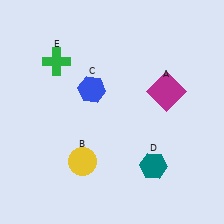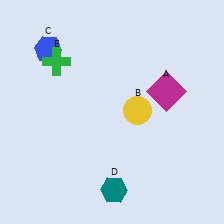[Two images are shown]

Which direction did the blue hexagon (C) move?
The blue hexagon (C) moved left.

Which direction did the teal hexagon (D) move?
The teal hexagon (D) moved left.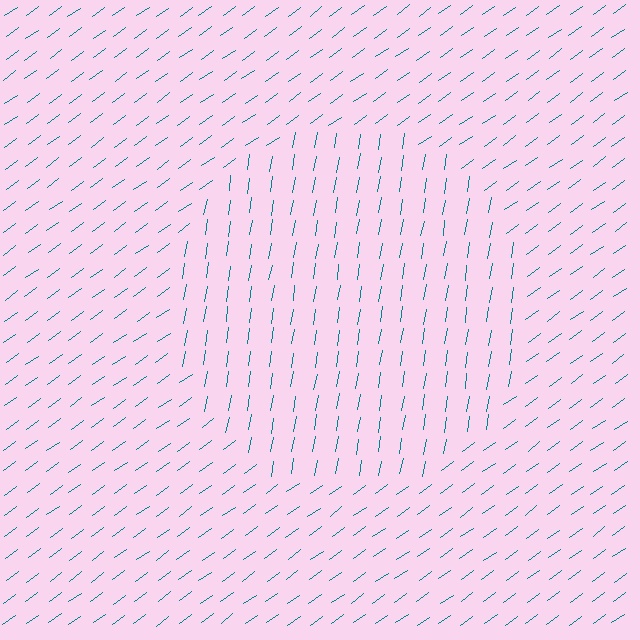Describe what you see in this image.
The image is filled with small teal line segments. A circle region in the image has lines oriented differently from the surrounding lines, creating a visible texture boundary.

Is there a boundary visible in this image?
Yes, there is a texture boundary formed by a change in line orientation.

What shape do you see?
I see a circle.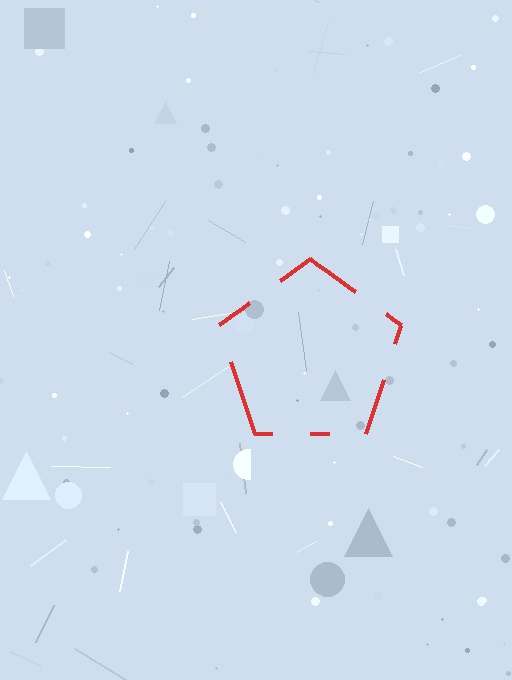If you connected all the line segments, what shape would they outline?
They would outline a pentagon.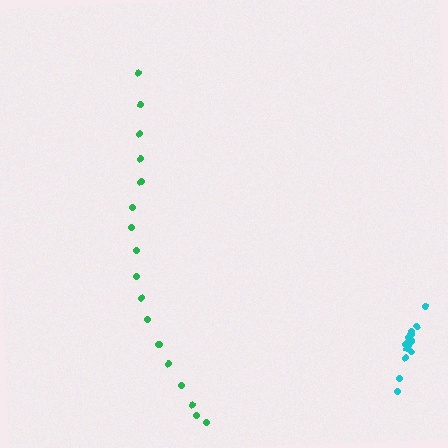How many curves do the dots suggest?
There are 2 distinct paths.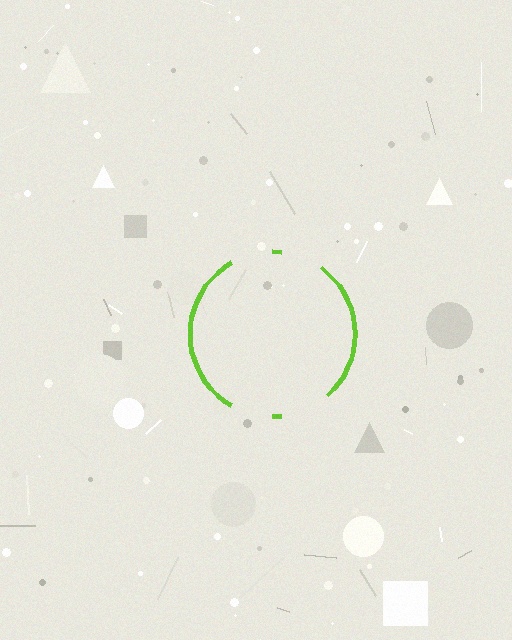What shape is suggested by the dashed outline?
The dashed outline suggests a circle.